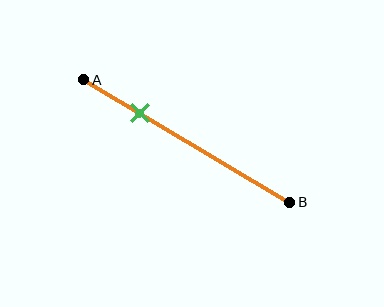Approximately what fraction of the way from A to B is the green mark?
The green mark is approximately 25% of the way from A to B.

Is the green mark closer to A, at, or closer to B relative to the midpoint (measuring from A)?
The green mark is closer to point A than the midpoint of segment AB.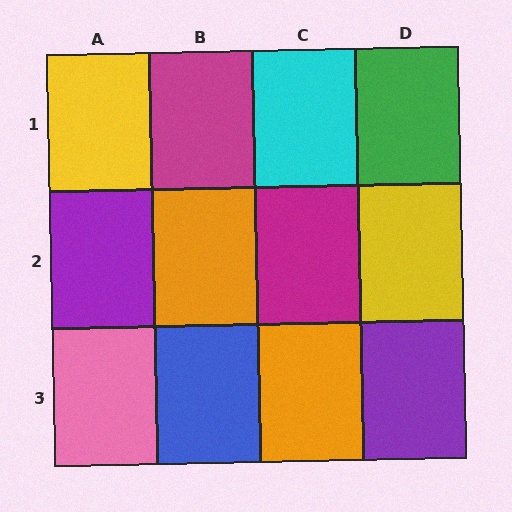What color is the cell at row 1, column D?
Green.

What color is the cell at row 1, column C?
Cyan.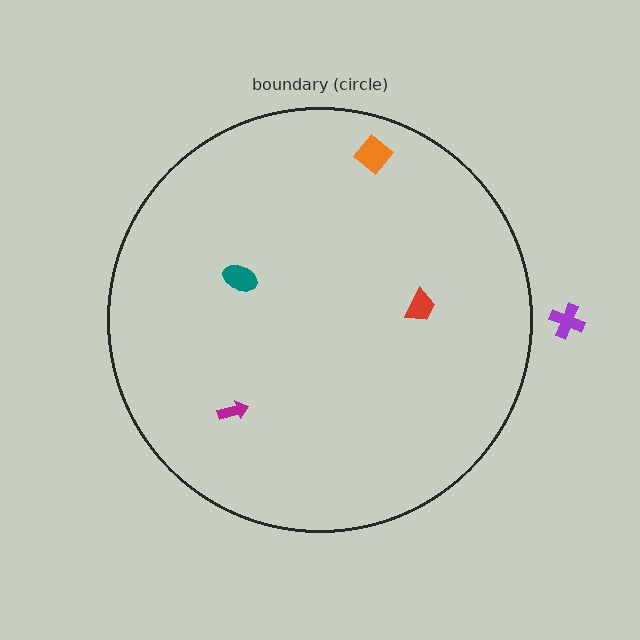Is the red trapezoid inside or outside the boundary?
Inside.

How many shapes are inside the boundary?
4 inside, 1 outside.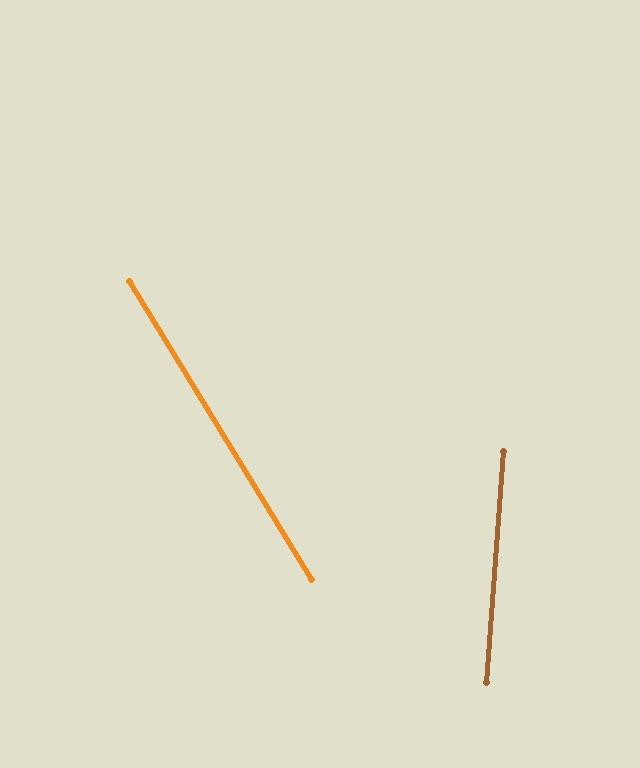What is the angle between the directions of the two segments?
Approximately 36 degrees.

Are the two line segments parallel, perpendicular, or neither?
Neither parallel nor perpendicular — they differ by about 36°.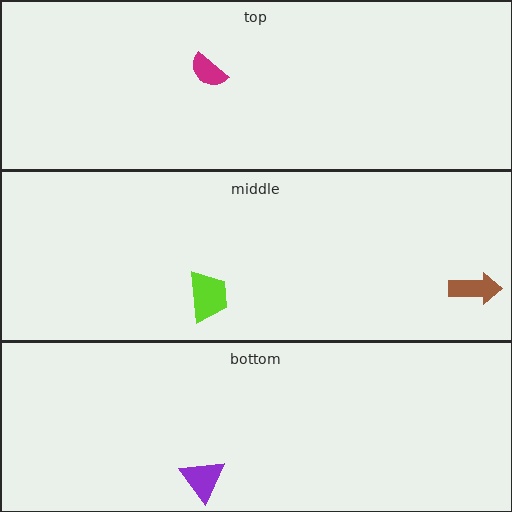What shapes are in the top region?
The magenta semicircle.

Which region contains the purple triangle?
The bottom region.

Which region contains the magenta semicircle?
The top region.